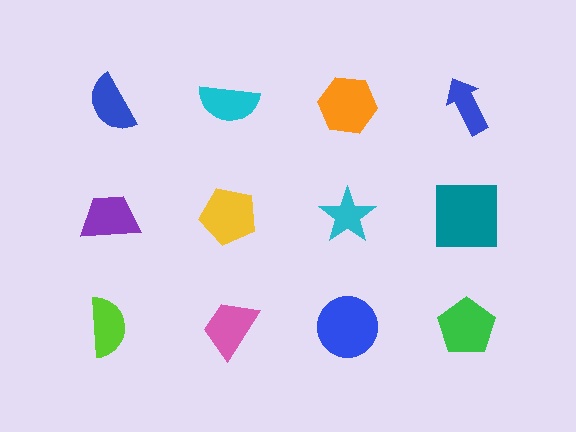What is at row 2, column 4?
A teal square.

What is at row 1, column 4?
A blue arrow.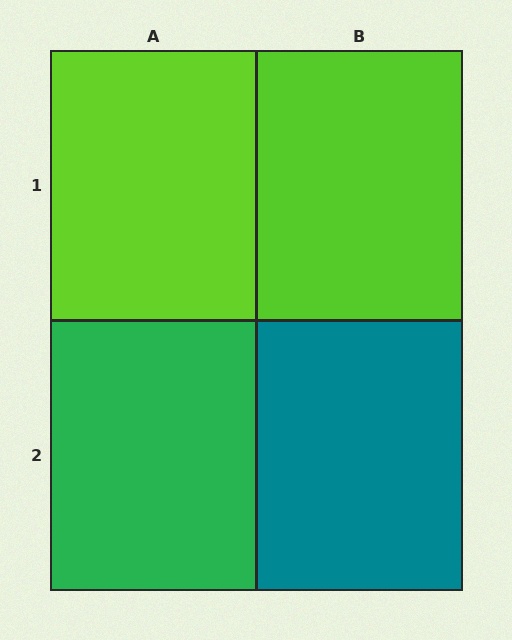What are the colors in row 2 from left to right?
Green, teal.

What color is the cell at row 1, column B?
Lime.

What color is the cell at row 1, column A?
Lime.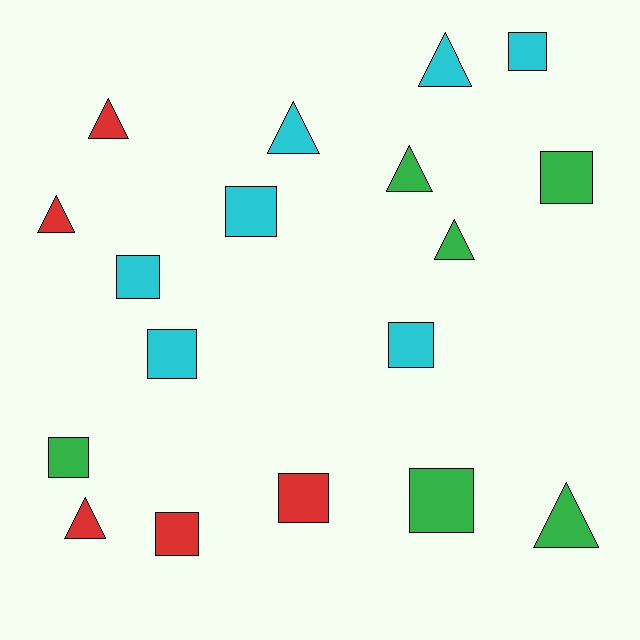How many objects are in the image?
There are 18 objects.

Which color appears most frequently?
Cyan, with 7 objects.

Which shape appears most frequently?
Square, with 10 objects.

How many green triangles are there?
There are 3 green triangles.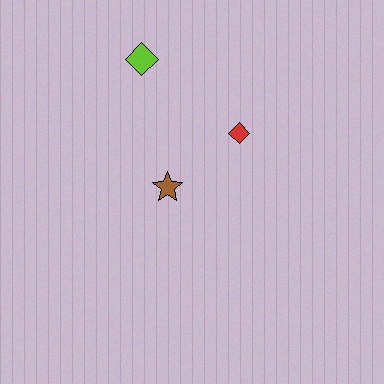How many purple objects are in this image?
There are no purple objects.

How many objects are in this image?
There are 3 objects.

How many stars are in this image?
There is 1 star.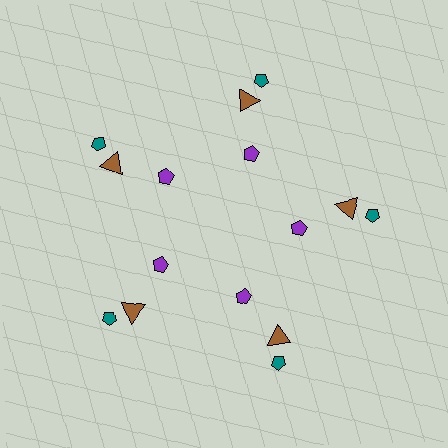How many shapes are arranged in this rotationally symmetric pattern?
There are 15 shapes, arranged in 5 groups of 3.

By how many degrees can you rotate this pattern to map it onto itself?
The pattern maps onto itself every 72 degrees of rotation.